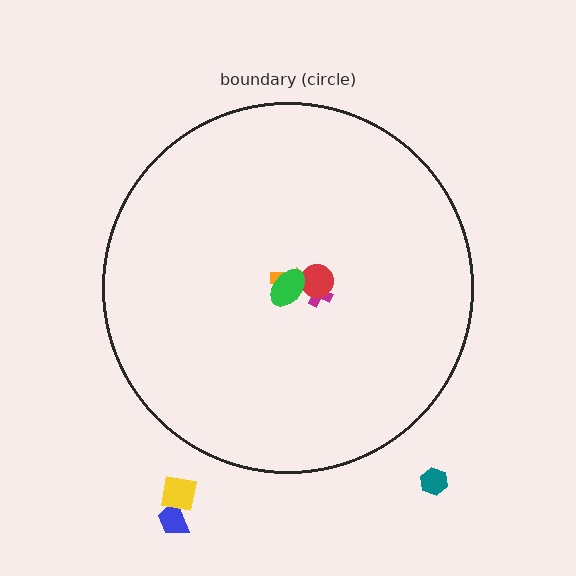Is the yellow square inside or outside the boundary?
Outside.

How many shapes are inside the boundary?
4 inside, 3 outside.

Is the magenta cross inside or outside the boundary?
Inside.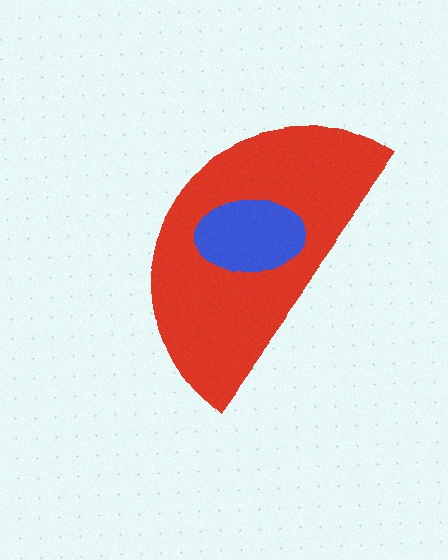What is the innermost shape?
The blue ellipse.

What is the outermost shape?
The red semicircle.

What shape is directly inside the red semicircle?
The blue ellipse.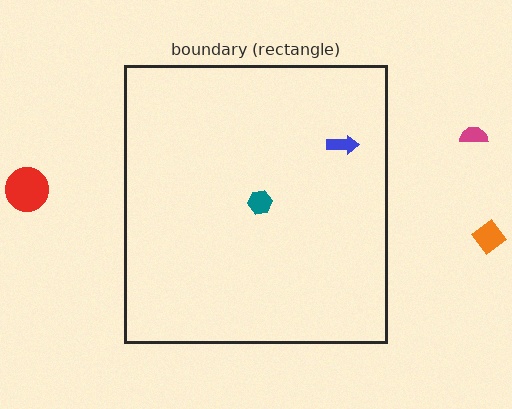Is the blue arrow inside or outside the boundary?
Inside.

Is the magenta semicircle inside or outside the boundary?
Outside.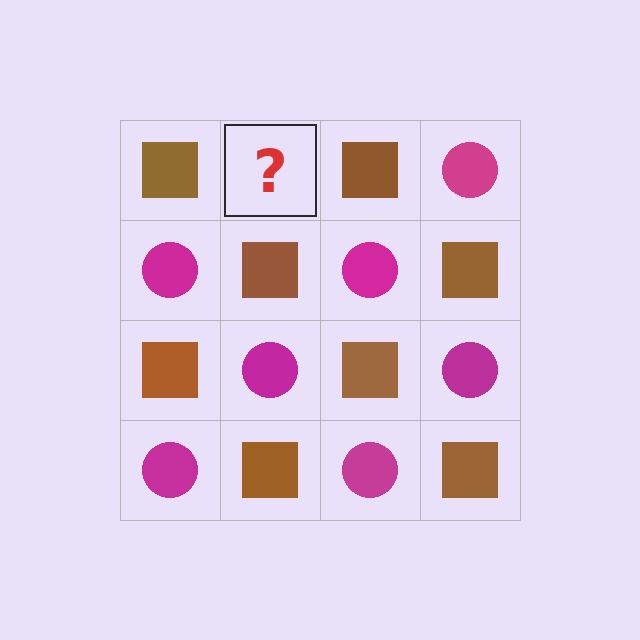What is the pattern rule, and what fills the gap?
The rule is that it alternates brown square and magenta circle in a checkerboard pattern. The gap should be filled with a magenta circle.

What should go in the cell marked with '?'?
The missing cell should contain a magenta circle.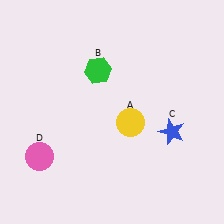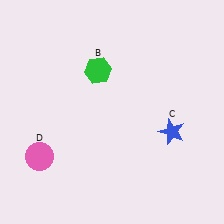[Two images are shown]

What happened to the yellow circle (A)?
The yellow circle (A) was removed in Image 2. It was in the bottom-right area of Image 1.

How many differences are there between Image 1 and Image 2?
There is 1 difference between the two images.